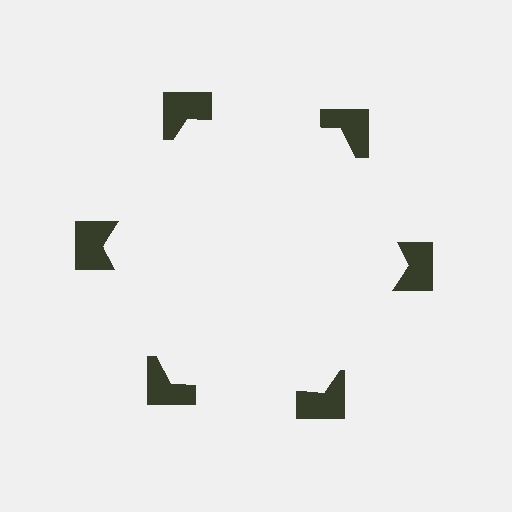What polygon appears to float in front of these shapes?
An illusory hexagon — its edges are inferred from the aligned wedge cuts in the notched squares, not physically drawn.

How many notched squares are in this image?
There are 6 — one at each vertex of the illusory hexagon.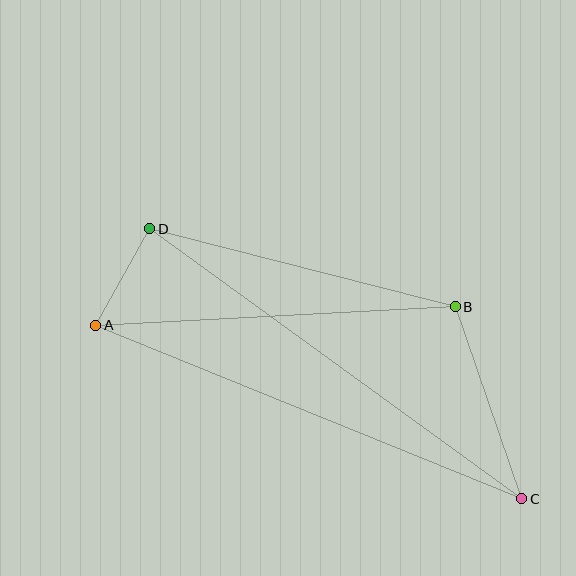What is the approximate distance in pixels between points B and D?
The distance between B and D is approximately 315 pixels.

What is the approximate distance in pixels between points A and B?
The distance between A and B is approximately 360 pixels.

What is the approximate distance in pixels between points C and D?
The distance between C and D is approximately 460 pixels.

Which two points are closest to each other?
Points A and D are closest to each other.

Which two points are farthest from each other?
Points A and C are farthest from each other.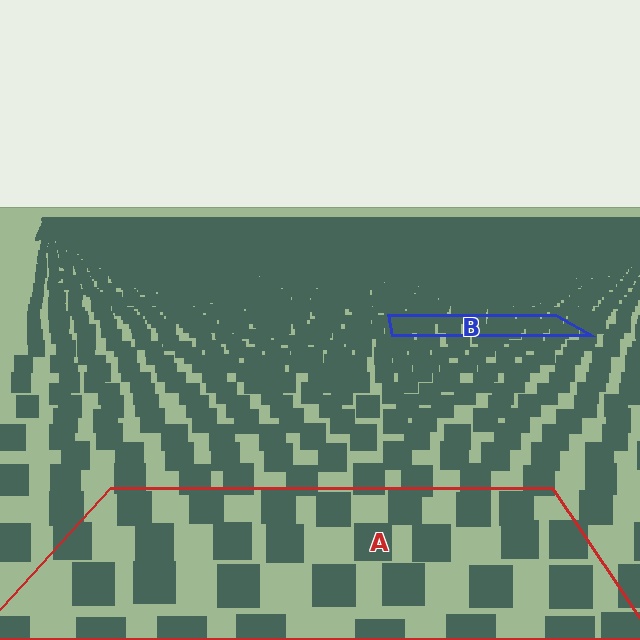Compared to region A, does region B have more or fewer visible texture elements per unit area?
Region B has more texture elements per unit area — they are packed more densely because it is farther away.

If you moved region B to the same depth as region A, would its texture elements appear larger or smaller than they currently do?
They would appear larger. At a closer depth, the same texture elements are projected at a bigger on-screen size.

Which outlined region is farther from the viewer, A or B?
Region B is farther from the viewer — the texture elements inside it appear smaller and more densely packed.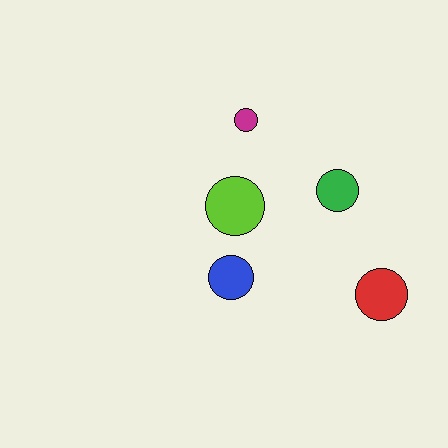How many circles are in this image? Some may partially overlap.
There are 5 circles.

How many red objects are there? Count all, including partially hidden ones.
There is 1 red object.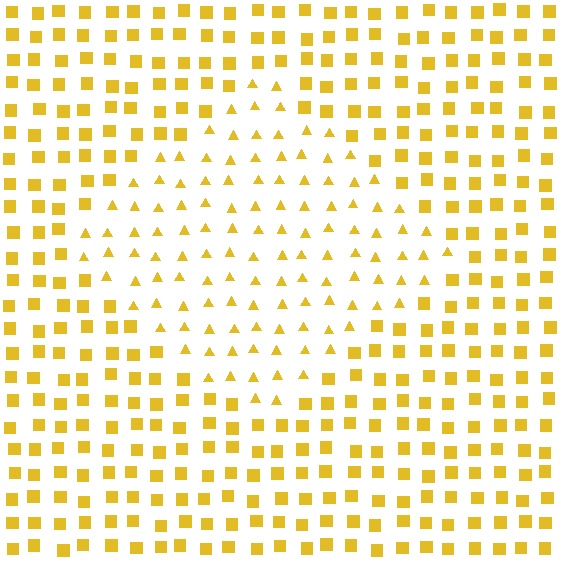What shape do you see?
I see a diamond.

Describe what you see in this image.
The image is filled with small yellow elements arranged in a uniform grid. A diamond-shaped region contains triangles, while the surrounding area contains squares. The boundary is defined purely by the change in element shape.